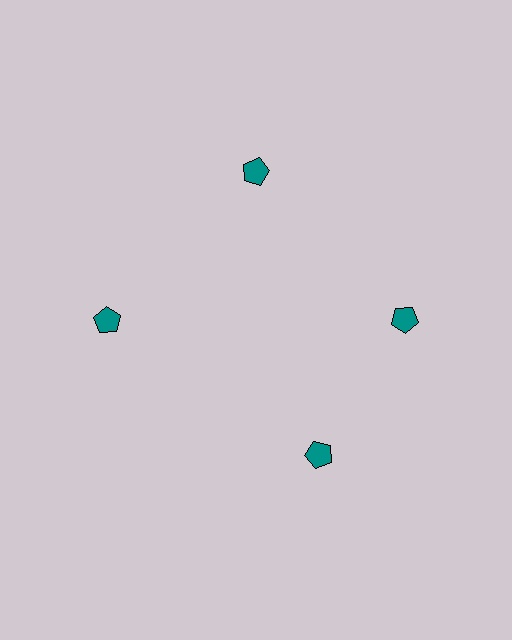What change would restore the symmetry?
The symmetry would be restored by rotating it back into even spacing with its neighbors so that all 4 pentagons sit at equal angles and equal distance from the center.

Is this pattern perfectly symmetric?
No. The 4 teal pentagons are arranged in a ring, but one element near the 6 o'clock position is rotated out of alignment along the ring, breaking the 4-fold rotational symmetry.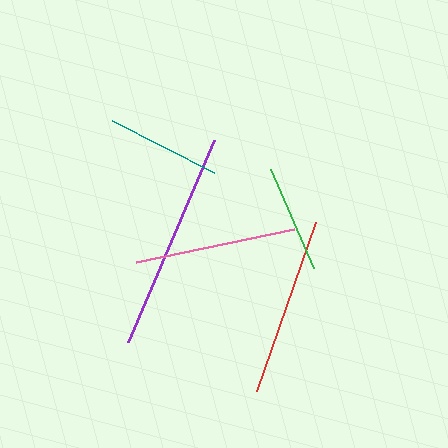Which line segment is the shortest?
The green line is the shortest at approximately 108 pixels.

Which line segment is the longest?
The purple line is the longest at approximately 220 pixels.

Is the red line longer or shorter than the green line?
The red line is longer than the green line.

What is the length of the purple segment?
The purple segment is approximately 220 pixels long.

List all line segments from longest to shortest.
From longest to shortest: purple, red, pink, teal, green.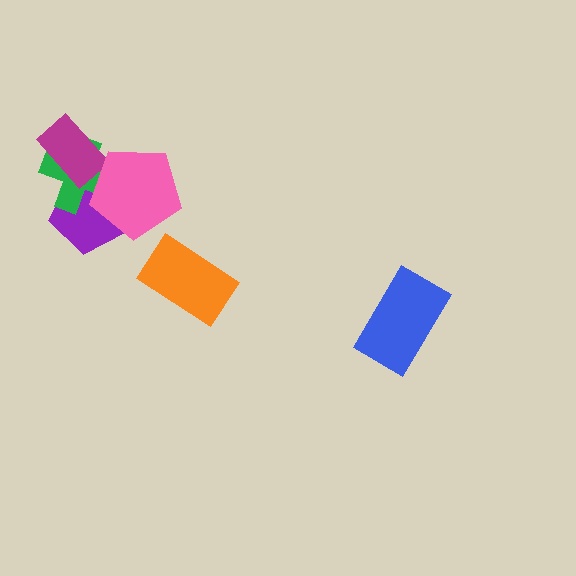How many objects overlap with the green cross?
3 objects overlap with the green cross.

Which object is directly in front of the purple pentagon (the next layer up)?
The green cross is directly in front of the purple pentagon.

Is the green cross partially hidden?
Yes, it is partially covered by another shape.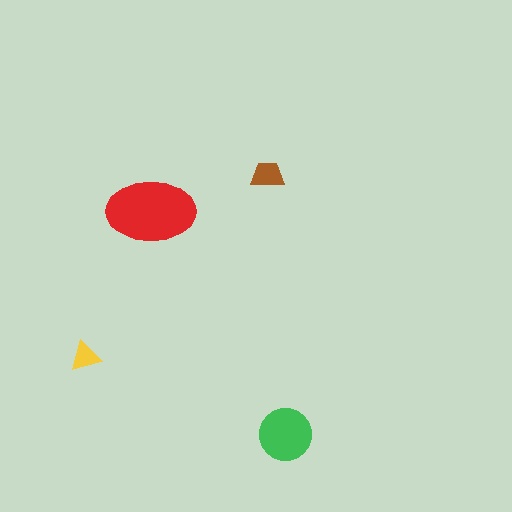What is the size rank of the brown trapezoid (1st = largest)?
3rd.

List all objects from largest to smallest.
The red ellipse, the green circle, the brown trapezoid, the yellow triangle.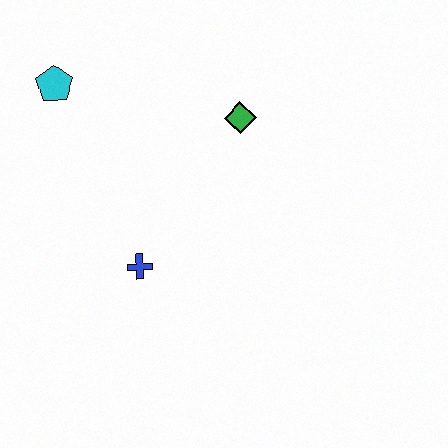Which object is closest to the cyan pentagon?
The green diamond is closest to the cyan pentagon.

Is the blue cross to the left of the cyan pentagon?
No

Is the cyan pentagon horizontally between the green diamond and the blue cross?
No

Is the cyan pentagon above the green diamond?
Yes